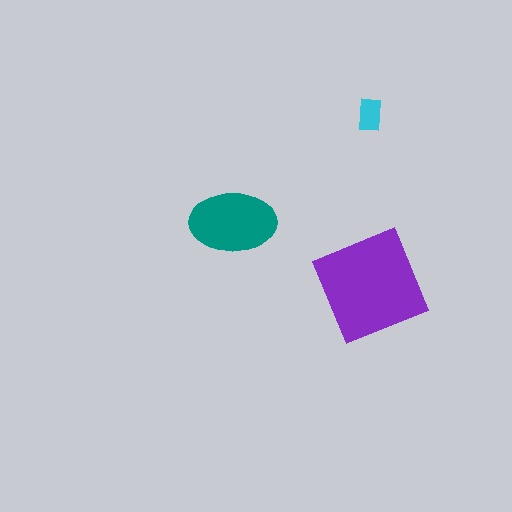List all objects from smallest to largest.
The cyan rectangle, the teal ellipse, the purple diamond.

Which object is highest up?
The cyan rectangle is topmost.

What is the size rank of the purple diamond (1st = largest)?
1st.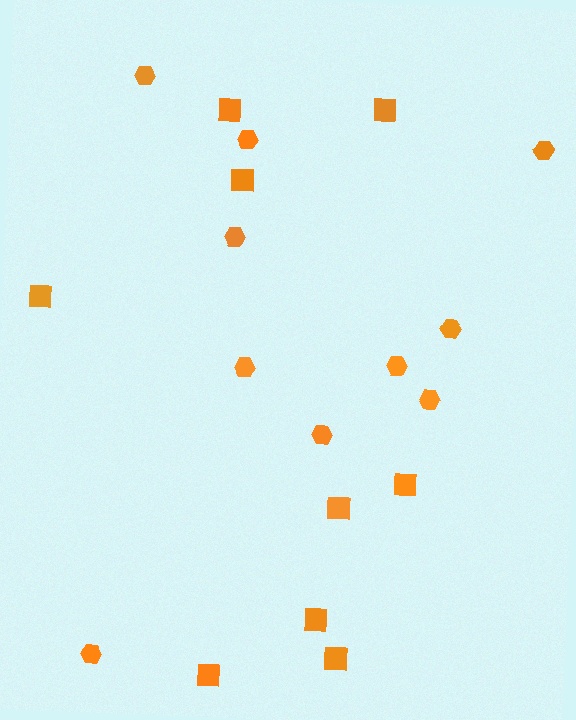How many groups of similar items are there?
There are 2 groups: one group of squares (9) and one group of hexagons (10).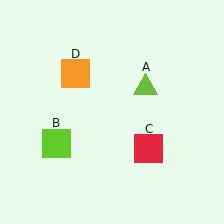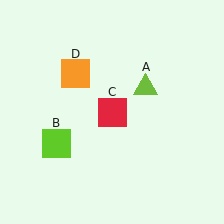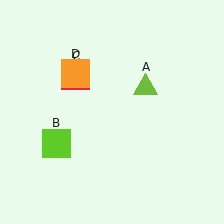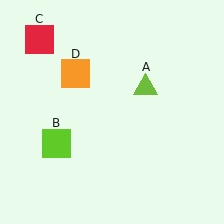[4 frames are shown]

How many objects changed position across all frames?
1 object changed position: red square (object C).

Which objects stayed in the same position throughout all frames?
Lime triangle (object A) and lime square (object B) and orange square (object D) remained stationary.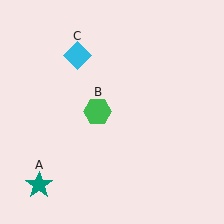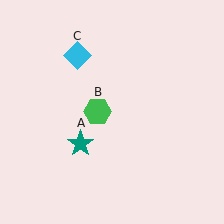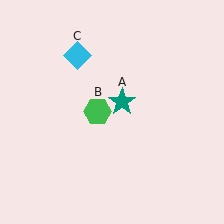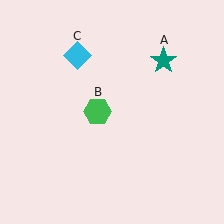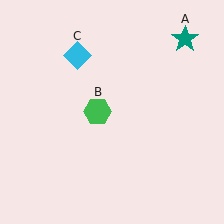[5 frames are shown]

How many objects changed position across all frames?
1 object changed position: teal star (object A).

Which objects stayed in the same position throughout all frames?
Green hexagon (object B) and cyan diamond (object C) remained stationary.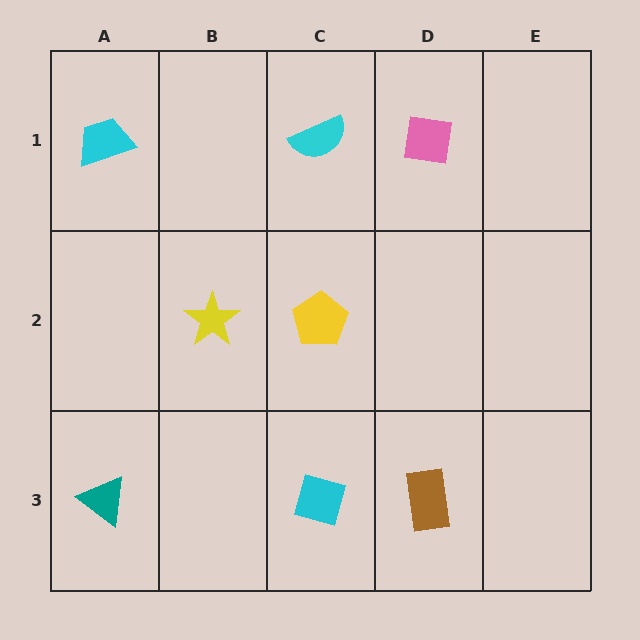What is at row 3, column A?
A teal triangle.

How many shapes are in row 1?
3 shapes.